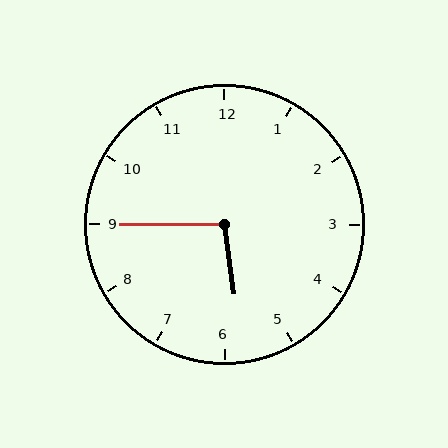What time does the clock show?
5:45.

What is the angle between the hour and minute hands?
Approximately 98 degrees.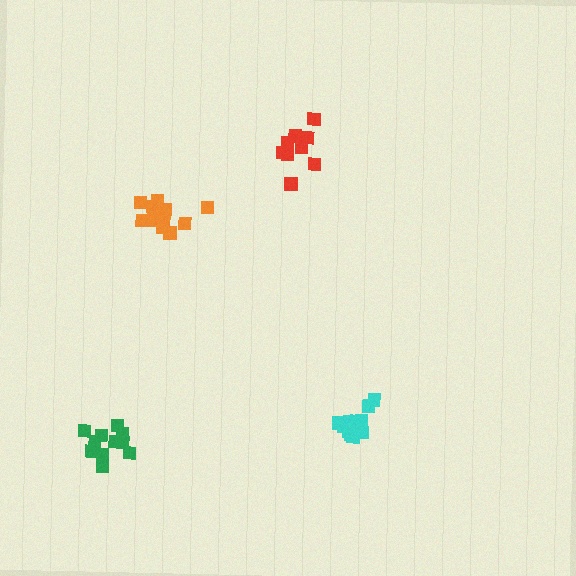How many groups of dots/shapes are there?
There are 4 groups.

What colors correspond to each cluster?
The clusters are colored: orange, red, green, cyan.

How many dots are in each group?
Group 1: 14 dots, Group 2: 9 dots, Group 3: 11 dots, Group 4: 13 dots (47 total).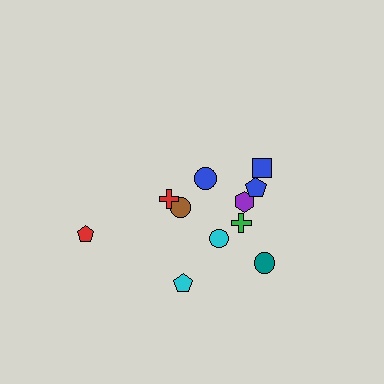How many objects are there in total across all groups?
There are 11 objects.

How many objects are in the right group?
There are 7 objects.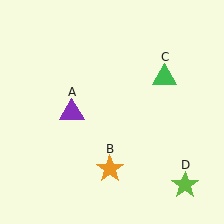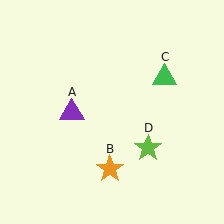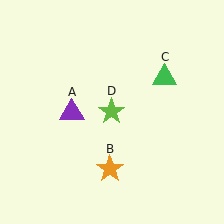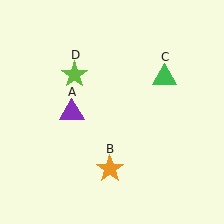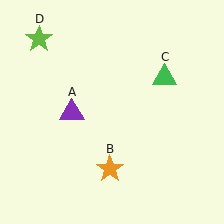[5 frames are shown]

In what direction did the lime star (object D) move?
The lime star (object D) moved up and to the left.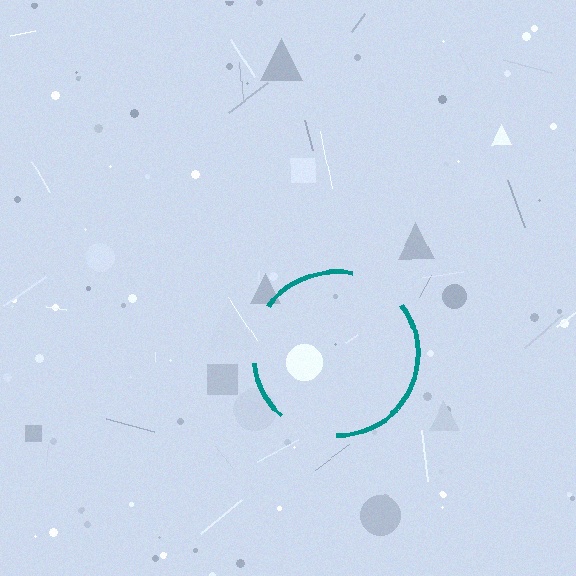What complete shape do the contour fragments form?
The contour fragments form a circle.